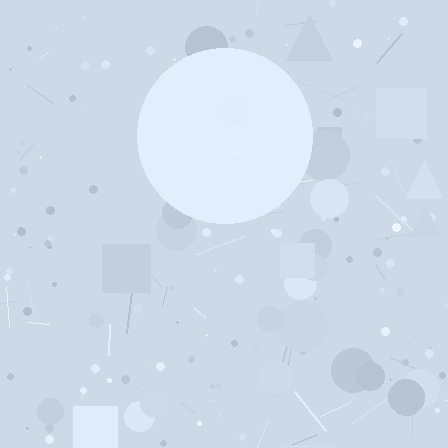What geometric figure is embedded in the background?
A circle is embedded in the background.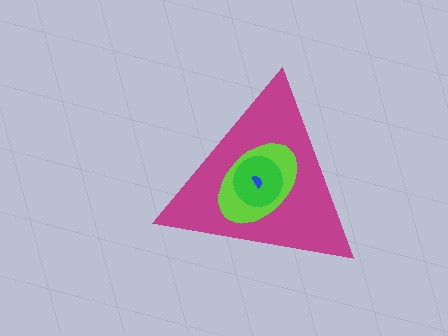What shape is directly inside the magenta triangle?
The lime ellipse.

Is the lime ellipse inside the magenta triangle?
Yes.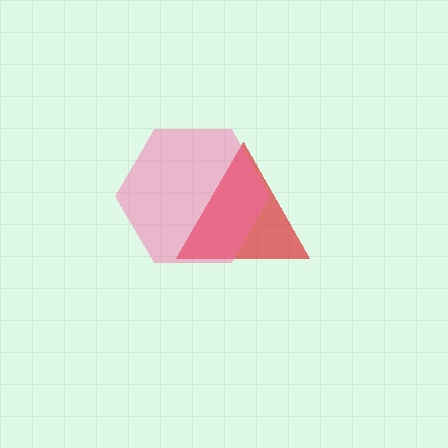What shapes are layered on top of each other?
The layered shapes are: a red triangle, a pink hexagon.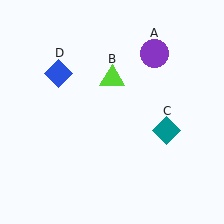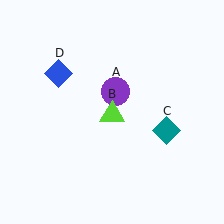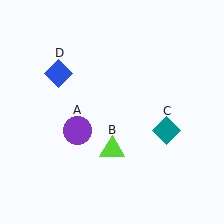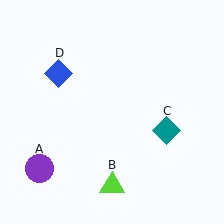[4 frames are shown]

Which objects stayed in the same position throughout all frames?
Teal diamond (object C) and blue diamond (object D) remained stationary.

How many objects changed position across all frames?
2 objects changed position: purple circle (object A), lime triangle (object B).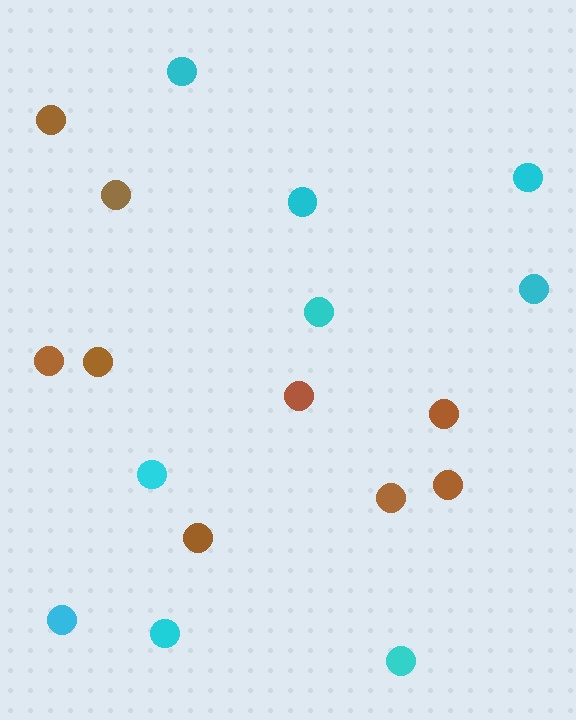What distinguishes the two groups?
There are 2 groups: one group of brown circles (9) and one group of cyan circles (9).